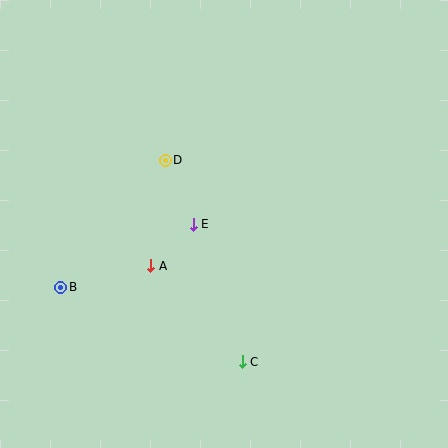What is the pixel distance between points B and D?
The distance between B and D is 165 pixels.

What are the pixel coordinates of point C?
Point C is at (242, 362).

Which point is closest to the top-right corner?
Point D is closest to the top-right corner.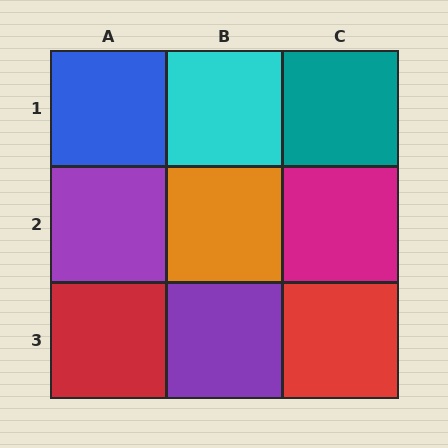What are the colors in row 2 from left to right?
Purple, orange, magenta.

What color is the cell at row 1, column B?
Cyan.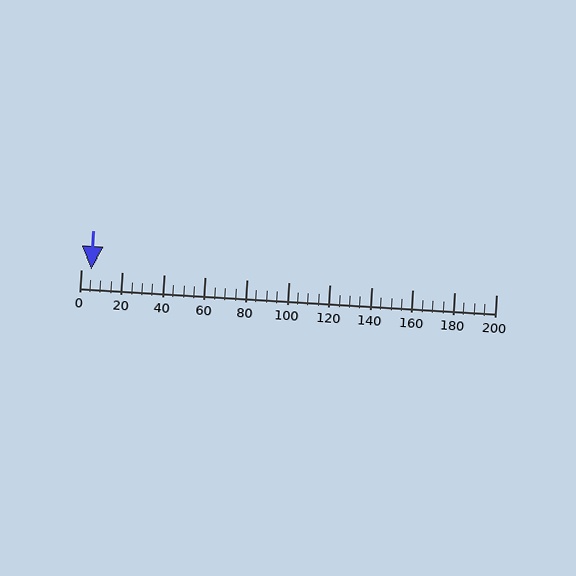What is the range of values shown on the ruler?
The ruler shows values from 0 to 200.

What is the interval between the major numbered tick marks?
The major tick marks are spaced 20 units apart.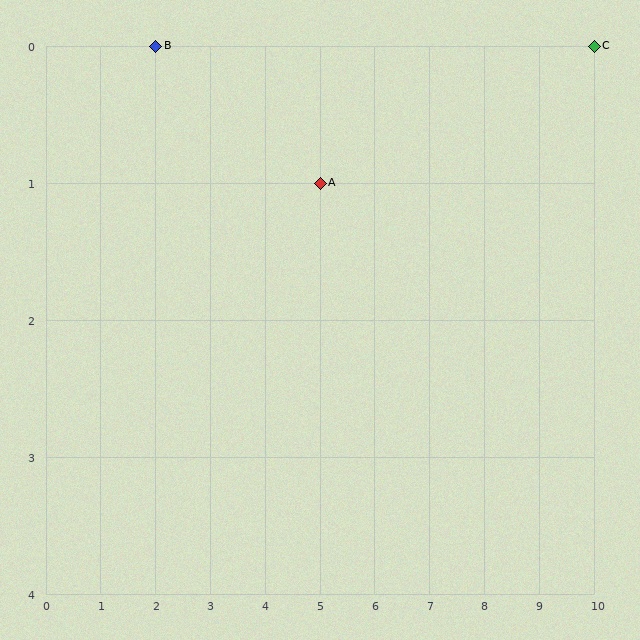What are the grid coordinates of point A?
Point A is at grid coordinates (5, 1).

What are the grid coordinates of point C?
Point C is at grid coordinates (10, 0).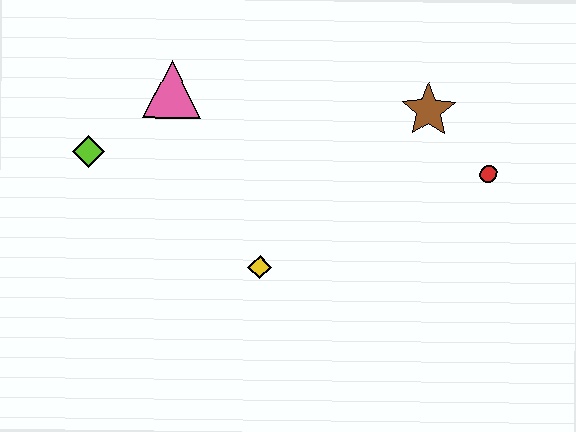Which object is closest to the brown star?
The red circle is closest to the brown star.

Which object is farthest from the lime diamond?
The red circle is farthest from the lime diamond.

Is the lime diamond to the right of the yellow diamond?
No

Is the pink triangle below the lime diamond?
No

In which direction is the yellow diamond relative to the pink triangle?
The yellow diamond is below the pink triangle.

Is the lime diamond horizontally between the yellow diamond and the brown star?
No